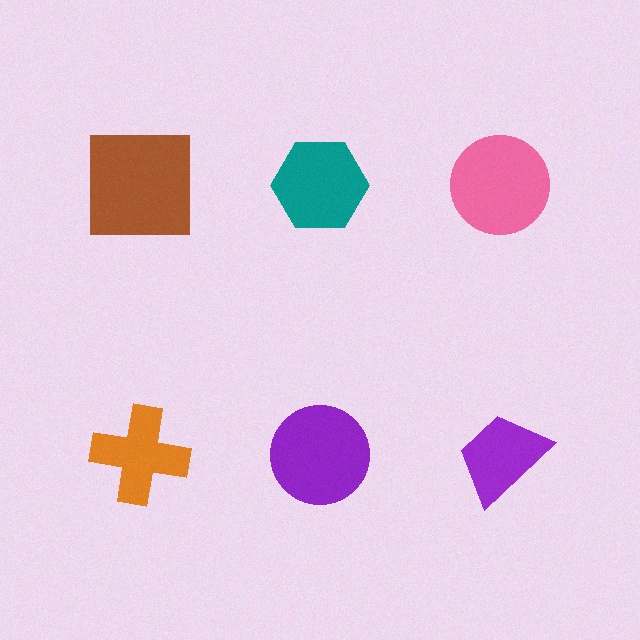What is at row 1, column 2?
A teal hexagon.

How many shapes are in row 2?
3 shapes.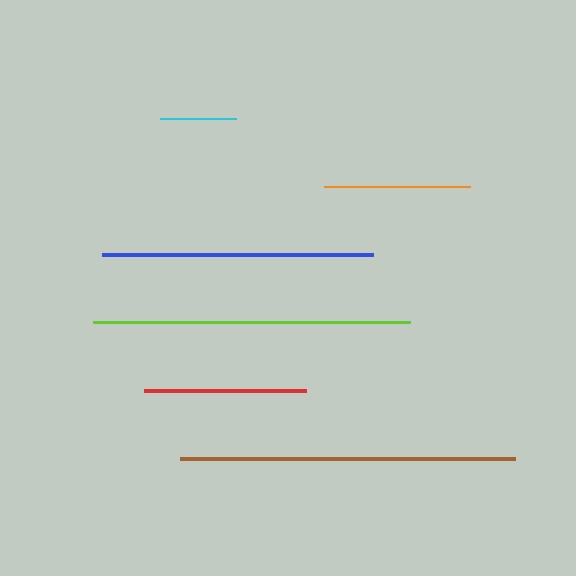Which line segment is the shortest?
The cyan line is the shortest at approximately 76 pixels.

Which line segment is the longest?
The brown line is the longest at approximately 335 pixels.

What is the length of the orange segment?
The orange segment is approximately 146 pixels long.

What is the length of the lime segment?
The lime segment is approximately 316 pixels long.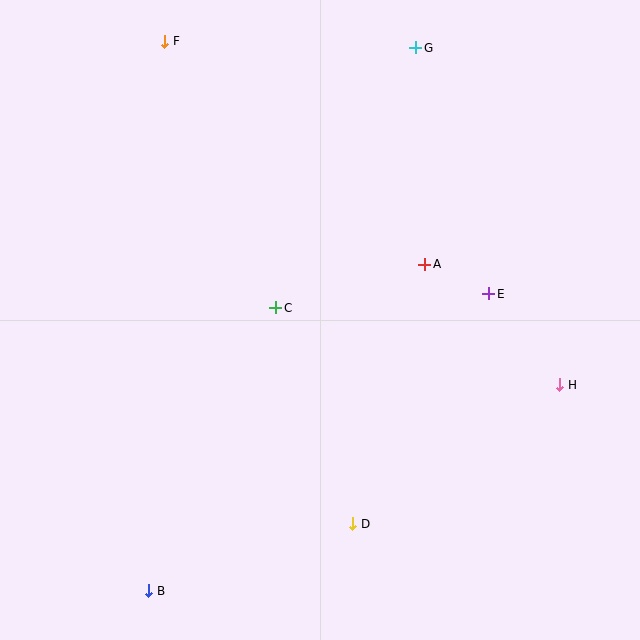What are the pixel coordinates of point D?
Point D is at (353, 524).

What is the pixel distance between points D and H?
The distance between D and H is 249 pixels.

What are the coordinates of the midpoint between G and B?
The midpoint between G and B is at (282, 319).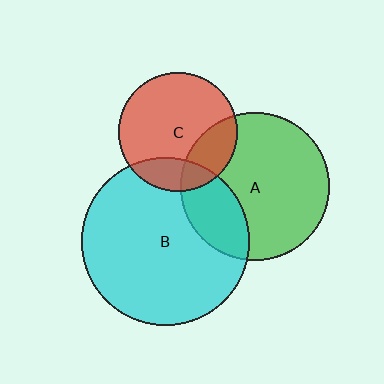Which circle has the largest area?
Circle B (cyan).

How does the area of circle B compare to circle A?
Approximately 1.3 times.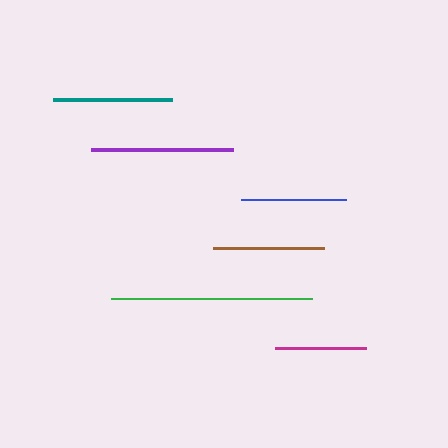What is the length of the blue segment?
The blue segment is approximately 105 pixels long.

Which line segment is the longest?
The green line is the longest at approximately 201 pixels.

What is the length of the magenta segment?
The magenta segment is approximately 91 pixels long.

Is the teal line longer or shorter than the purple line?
The purple line is longer than the teal line.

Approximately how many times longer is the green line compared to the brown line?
The green line is approximately 1.8 times the length of the brown line.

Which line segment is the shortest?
The magenta line is the shortest at approximately 91 pixels.